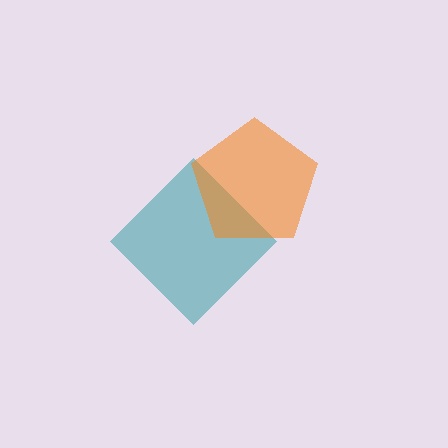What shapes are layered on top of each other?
The layered shapes are: a teal diamond, an orange pentagon.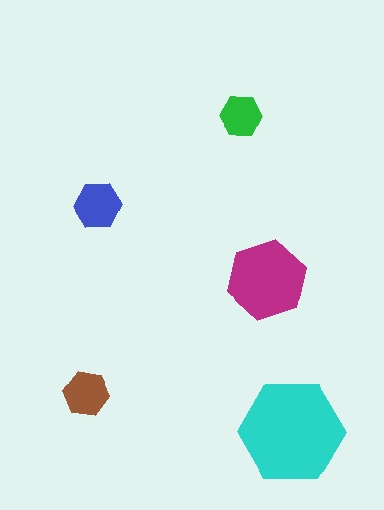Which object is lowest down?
The cyan hexagon is bottommost.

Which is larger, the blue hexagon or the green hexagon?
The blue one.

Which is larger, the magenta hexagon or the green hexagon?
The magenta one.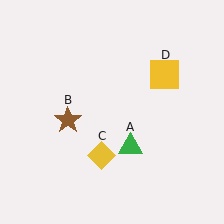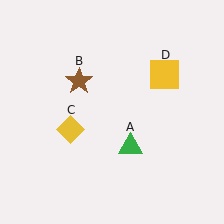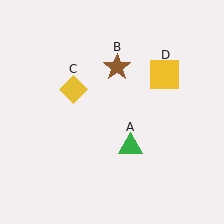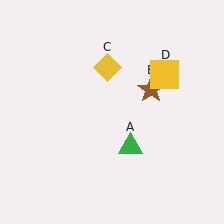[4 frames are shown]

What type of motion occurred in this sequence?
The brown star (object B), yellow diamond (object C) rotated clockwise around the center of the scene.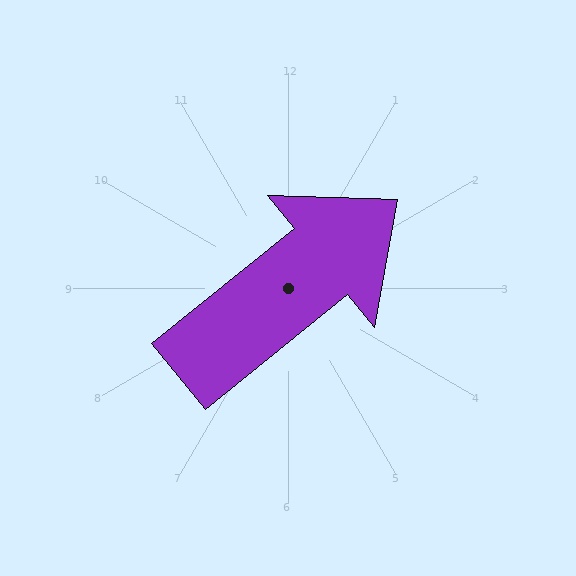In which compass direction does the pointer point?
Northeast.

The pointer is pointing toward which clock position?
Roughly 2 o'clock.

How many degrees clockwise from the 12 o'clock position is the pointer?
Approximately 51 degrees.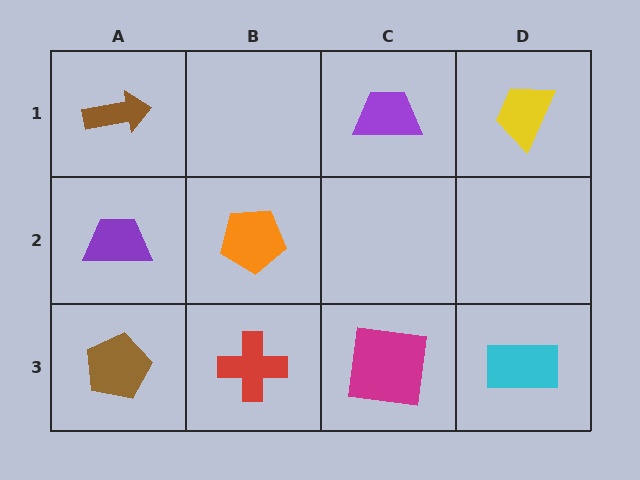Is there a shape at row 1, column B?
No, that cell is empty.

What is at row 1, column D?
A yellow trapezoid.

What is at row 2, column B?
An orange pentagon.